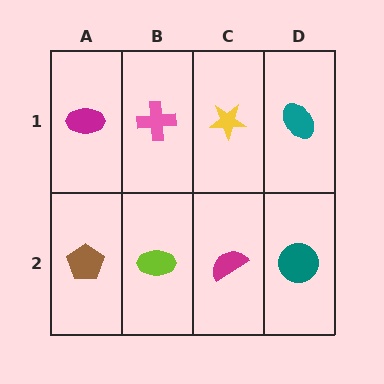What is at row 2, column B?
A lime ellipse.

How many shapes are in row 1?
4 shapes.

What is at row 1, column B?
A pink cross.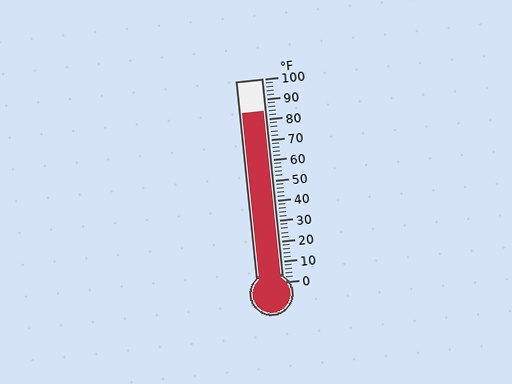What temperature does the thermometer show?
The thermometer shows approximately 84°F.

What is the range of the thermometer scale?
The thermometer scale ranges from 0°F to 100°F.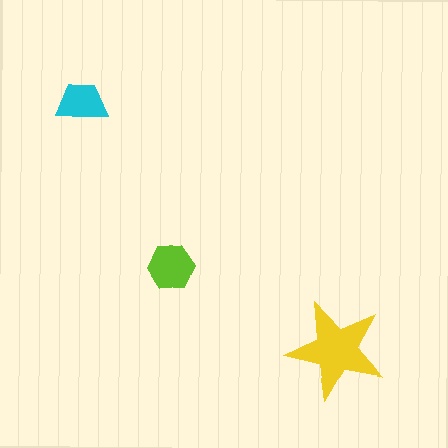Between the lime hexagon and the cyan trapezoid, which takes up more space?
The lime hexagon.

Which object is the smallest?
The cyan trapezoid.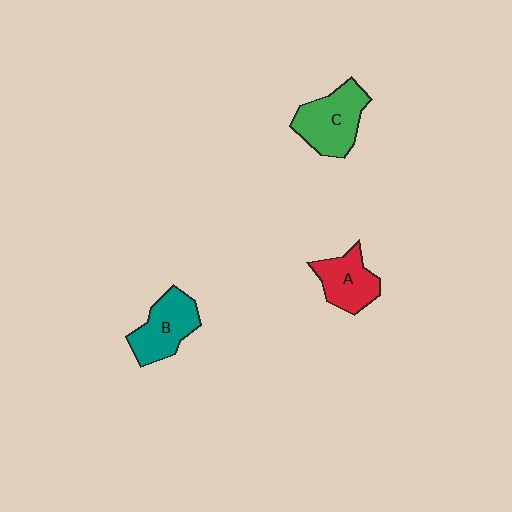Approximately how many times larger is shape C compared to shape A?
Approximately 1.3 times.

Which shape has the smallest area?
Shape A (red).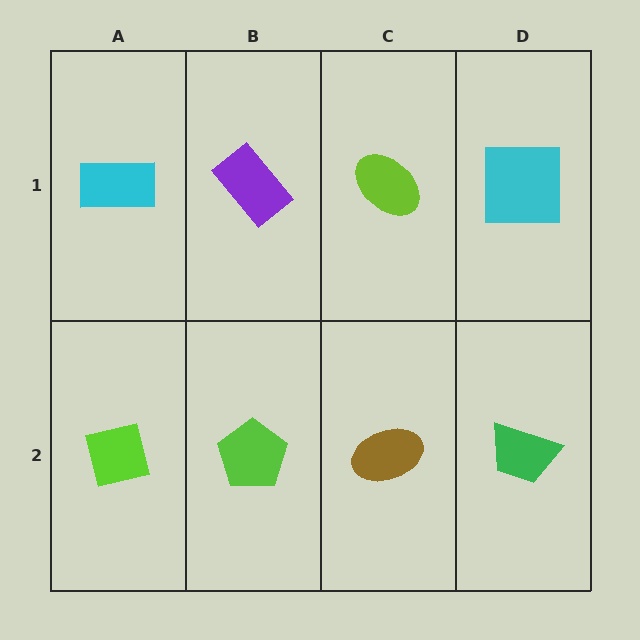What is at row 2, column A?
A lime square.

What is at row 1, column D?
A cyan square.